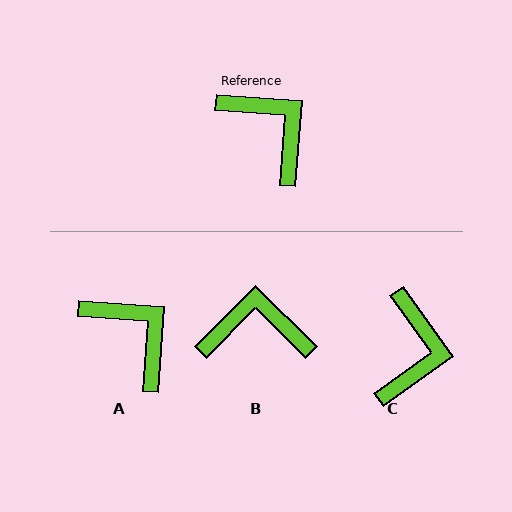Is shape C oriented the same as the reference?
No, it is off by about 50 degrees.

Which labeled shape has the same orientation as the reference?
A.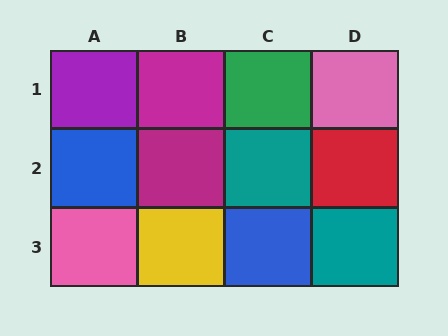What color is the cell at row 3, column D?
Teal.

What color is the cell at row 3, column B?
Yellow.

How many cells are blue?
2 cells are blue.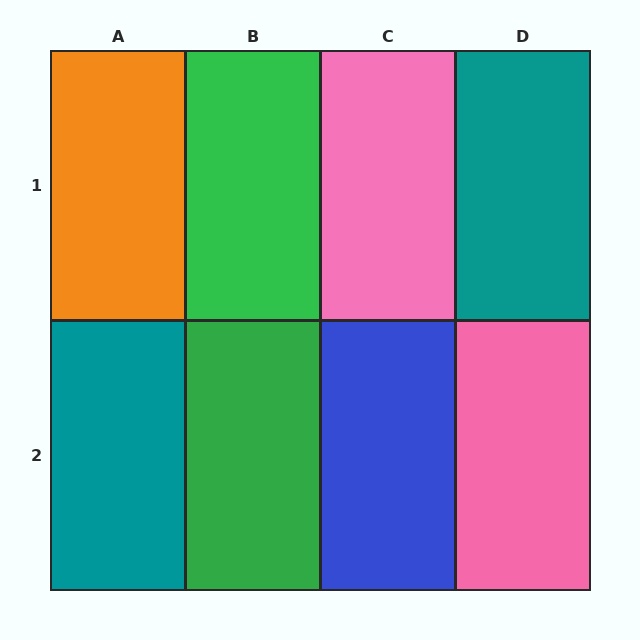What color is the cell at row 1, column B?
Green.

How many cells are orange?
1 cell is orange.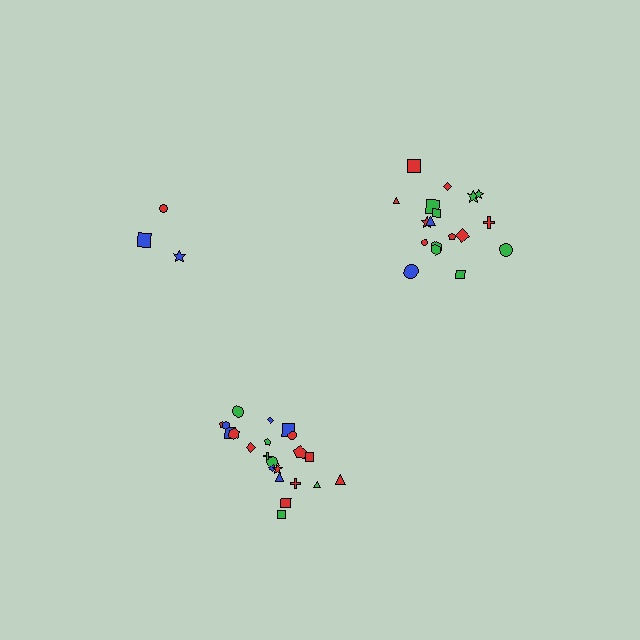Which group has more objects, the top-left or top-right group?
The top-right group.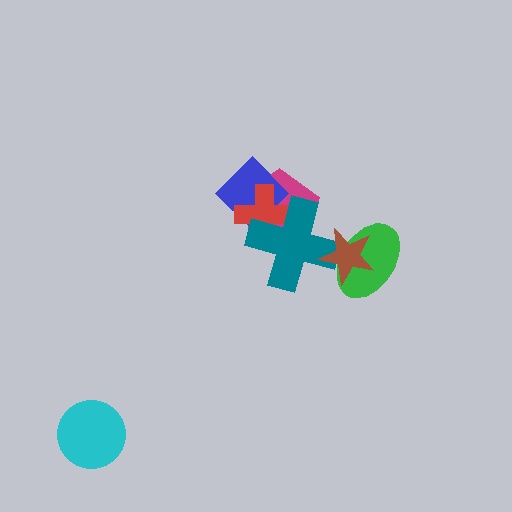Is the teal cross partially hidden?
Yes, it is partially covered by another shape.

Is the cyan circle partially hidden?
No, no other shape covers it.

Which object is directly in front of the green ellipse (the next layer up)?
The teal cross is directly in front of the green ellipse.